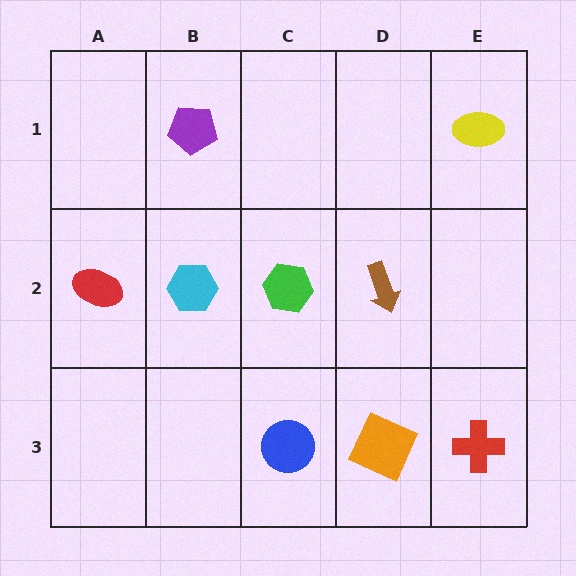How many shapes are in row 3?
3 shapes.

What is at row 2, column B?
A cyan hexagon.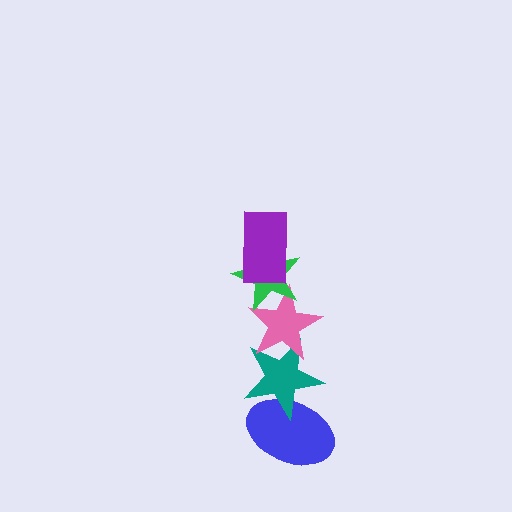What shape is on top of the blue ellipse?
The teal star is on top of the blue ellipse.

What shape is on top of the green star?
The purple rectangle is on top of the green star.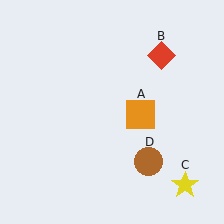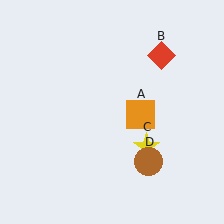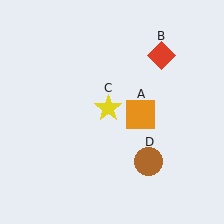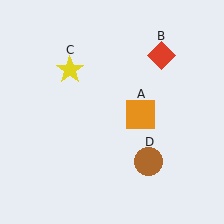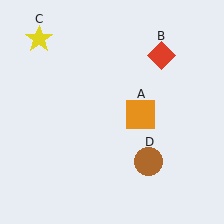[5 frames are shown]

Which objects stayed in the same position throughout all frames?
Orange square (object A) and red diamond (object B) and brown circle (object D) remained stationary.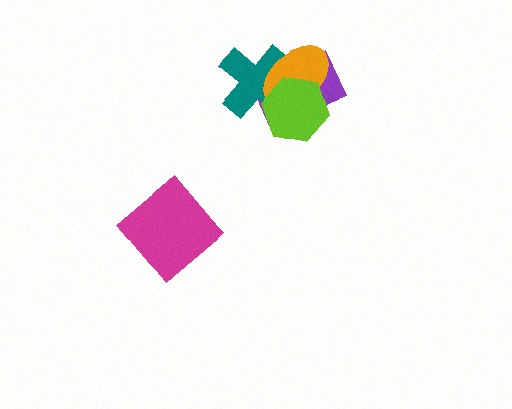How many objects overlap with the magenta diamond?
0 objects overlap with the magenta diamond.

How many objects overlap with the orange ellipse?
3 objects overlap with the orange ellipse.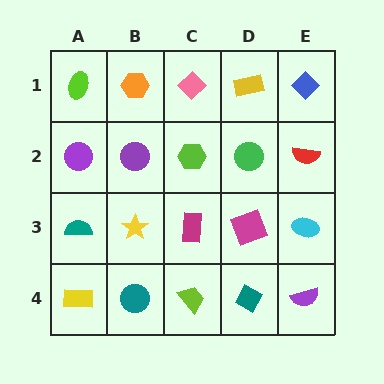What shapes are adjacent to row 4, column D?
A magenta square (row 3, column D), a lime trapezoid (row 4, column C), a purple semicircle (row 4, column E).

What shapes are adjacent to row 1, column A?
A purple circle (row 2, column A), an orange hexagon (row 1, column B).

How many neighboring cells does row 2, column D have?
4.